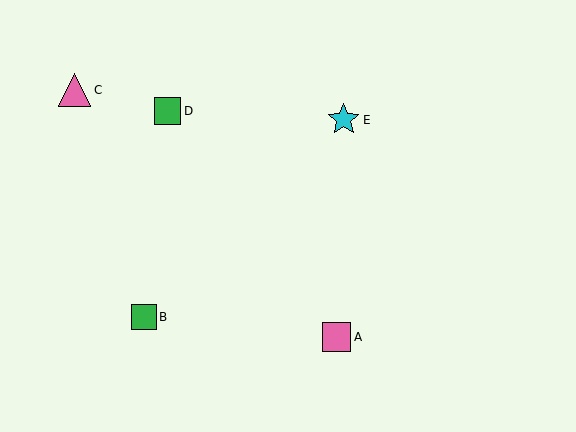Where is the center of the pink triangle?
The center of the pink triangle is at (74, 90).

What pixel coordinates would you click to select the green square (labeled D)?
Click at (167, 111) to select the green square D.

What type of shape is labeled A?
Shape A is a pink square.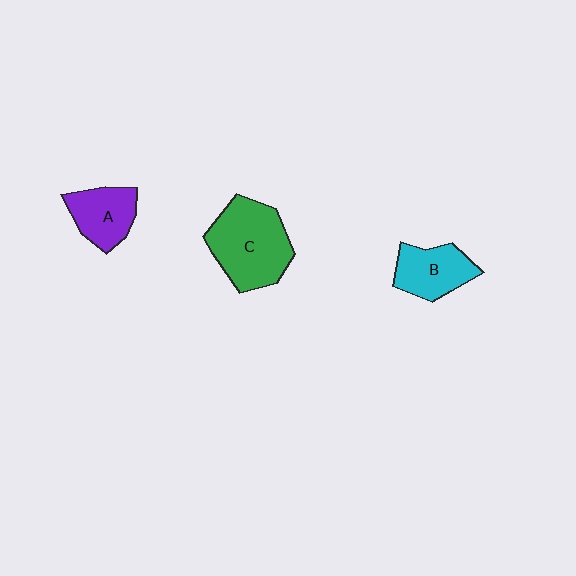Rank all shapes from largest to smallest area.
From largest to smallest: C (green), B (cyan), A (purple).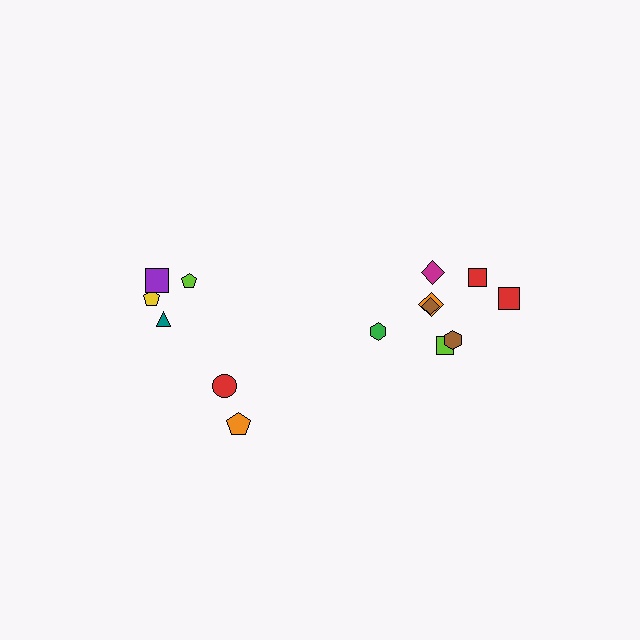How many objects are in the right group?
There are 8 objects.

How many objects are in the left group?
There are 6 objects.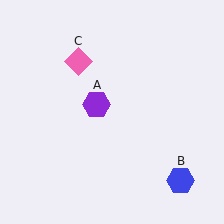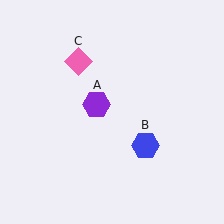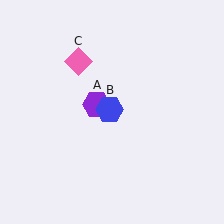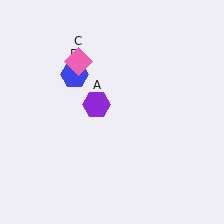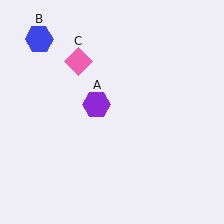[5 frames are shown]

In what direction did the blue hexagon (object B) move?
The blue hexagon (object B) moved up and to the left.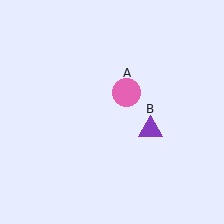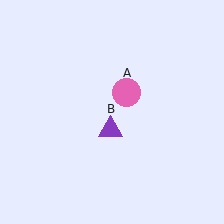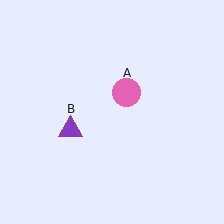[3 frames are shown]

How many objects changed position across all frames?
1 object changed position: purple triangle (object B).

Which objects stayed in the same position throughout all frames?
Pink circle (object A) remained stationary.